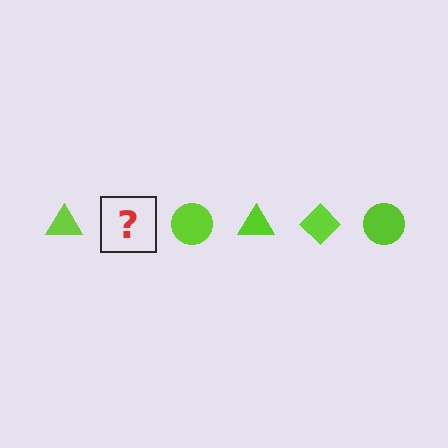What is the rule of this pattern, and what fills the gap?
The rule is that the pattern cycles through triangle, diamond, circle shapes in lime. The gap should be filled with a lime diamond.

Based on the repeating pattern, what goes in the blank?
The blank should be a lime diamond.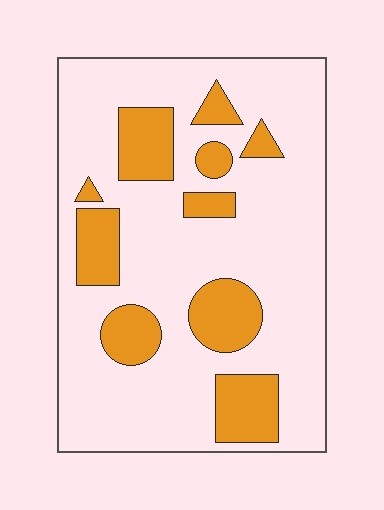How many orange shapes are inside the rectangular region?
10.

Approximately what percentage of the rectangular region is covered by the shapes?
Approximately 25%.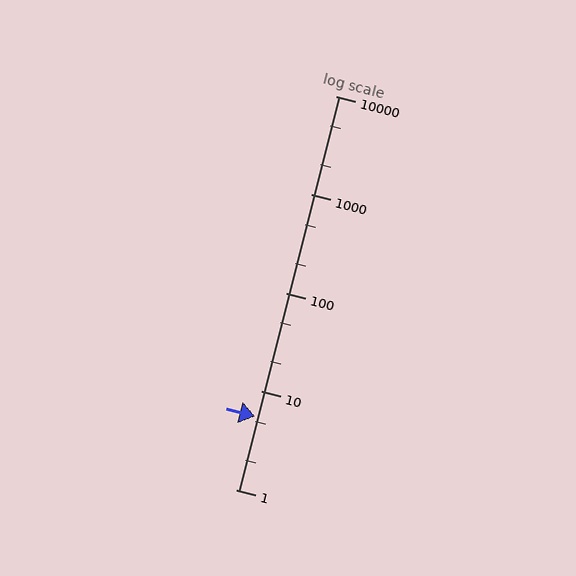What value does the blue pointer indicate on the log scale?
The pointer indicates approximately 5.5.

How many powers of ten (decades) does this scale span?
The scale spans 4 decades, from 1 to 10000.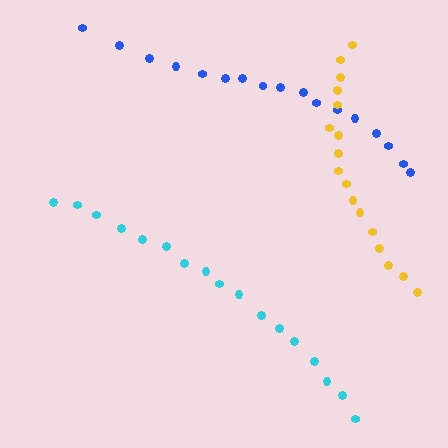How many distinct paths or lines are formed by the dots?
There are 3 distinct paths.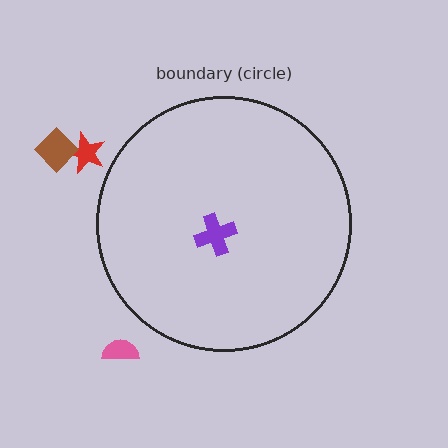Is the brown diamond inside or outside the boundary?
Outside.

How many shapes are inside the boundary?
1 inside, 3 outside.